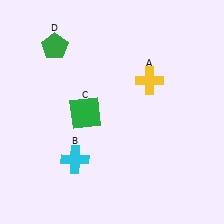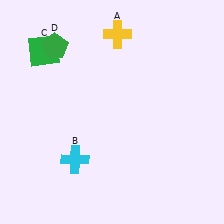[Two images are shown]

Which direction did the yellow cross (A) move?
The yellow cross (A) moved up.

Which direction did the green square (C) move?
The green square (C) moved up.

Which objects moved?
The objects that moved are: the yellow cross (A), the green square (C).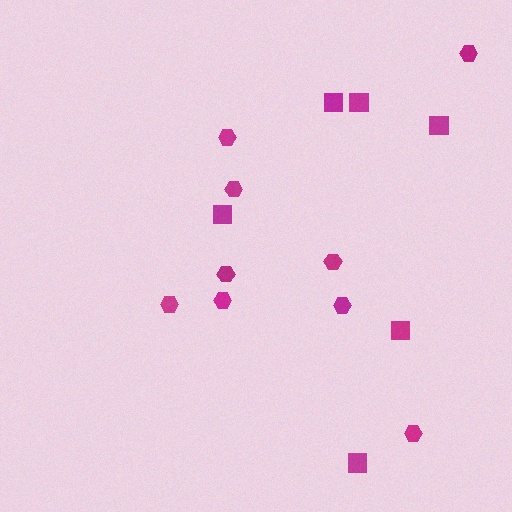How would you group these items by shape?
There are 2 groups: one group of hexagons (9) and one group of squares (6).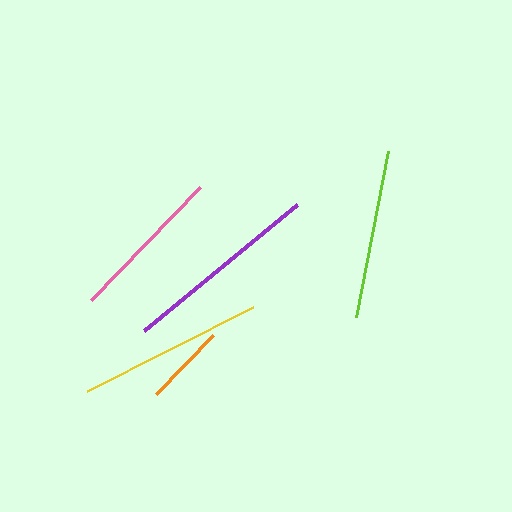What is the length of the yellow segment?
The yellow segment is approximately 187 pixels long.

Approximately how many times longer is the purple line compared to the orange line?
The purple line is approximately 2.4 times the length of the orange line.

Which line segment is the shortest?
The orange line is the shortest at approximately 83 pixels.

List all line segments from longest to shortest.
From longest to shortest: purple, yellow, lime, pink, orange.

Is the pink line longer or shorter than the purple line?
The purple line is longer than the pink line.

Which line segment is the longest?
The purple line is the longest at approximately 198 pixels.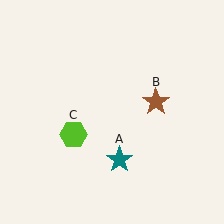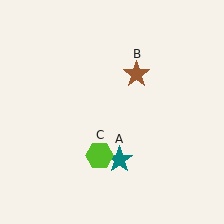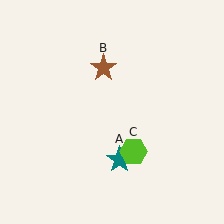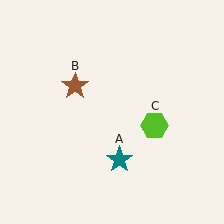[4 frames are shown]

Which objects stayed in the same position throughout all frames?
Teal star (object A) remained stationary.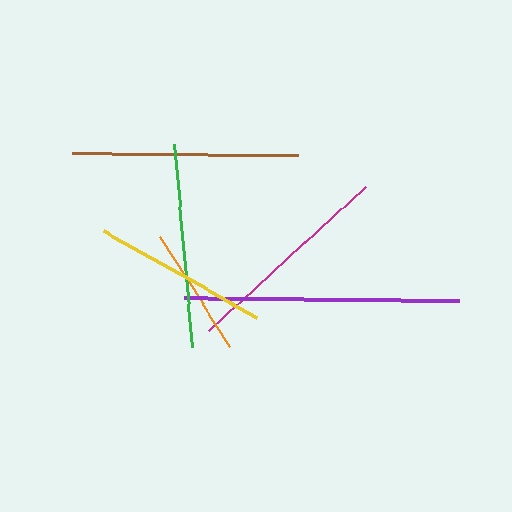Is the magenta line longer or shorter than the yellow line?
The magenta line is longer than the yellow line.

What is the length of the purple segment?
The purple segment is approximately 275 pixels long.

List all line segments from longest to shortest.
From longest to shortest: purple, brown, magenta, green, yellow, orange.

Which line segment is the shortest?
The orange line is the shortest at approximately 130 pixels.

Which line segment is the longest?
The purple line is the longest at approximately 275 pixels.